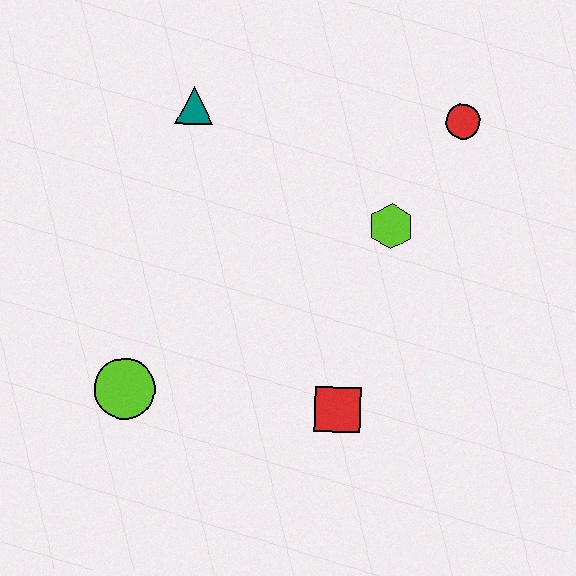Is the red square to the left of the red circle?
Yes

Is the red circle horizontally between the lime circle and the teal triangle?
No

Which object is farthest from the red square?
The teal triangle is farthest from the red square.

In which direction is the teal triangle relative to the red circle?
The teal triangle is to the left of the red circle.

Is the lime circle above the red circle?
No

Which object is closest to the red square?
The lime hexagon is closest to the red square.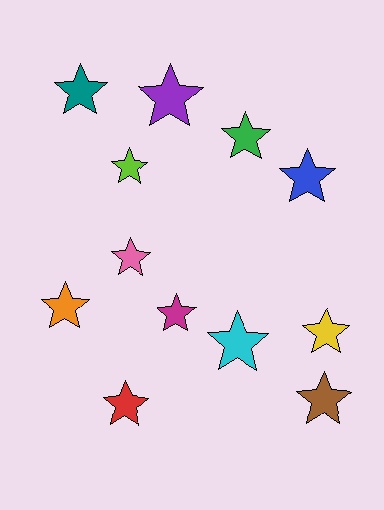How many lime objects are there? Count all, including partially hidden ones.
There is 1 lime object.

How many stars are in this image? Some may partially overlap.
There are 12 stars.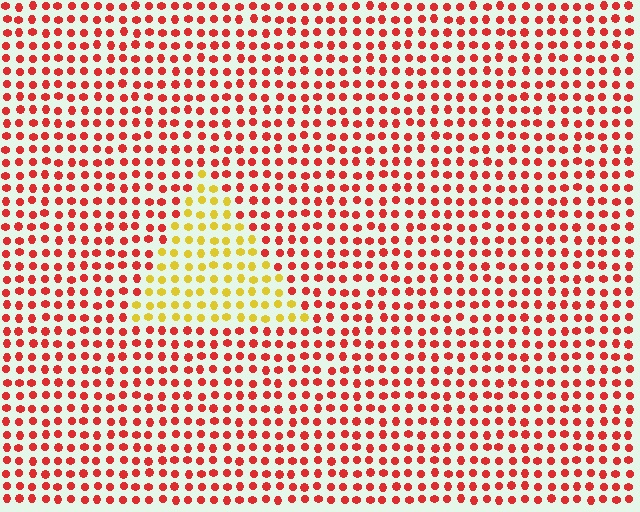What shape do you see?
I see a triangle.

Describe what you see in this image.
The image is filled with small red elements in a uniform arrangement. A triangle-shaped region is visible where the elements are tinted to a slightly different hue, forming a subtle color boundary.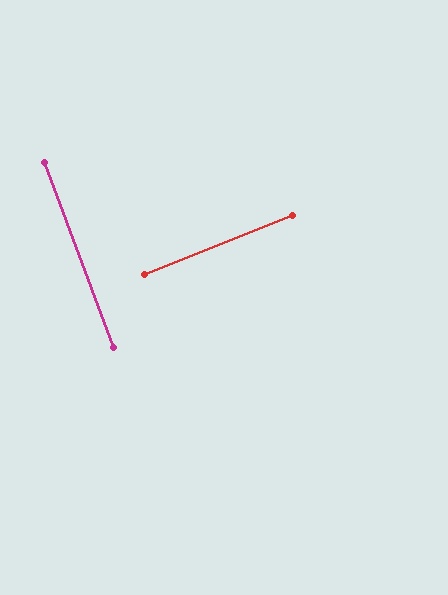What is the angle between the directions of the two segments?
Approximately 89 degrees.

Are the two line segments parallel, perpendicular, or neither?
Perpendicular — they meet at approximately 89°.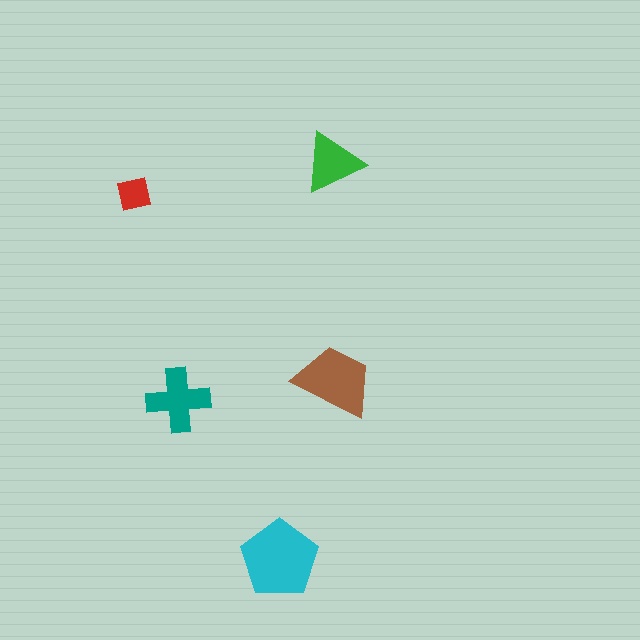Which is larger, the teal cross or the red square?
The teal cross.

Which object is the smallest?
The red square.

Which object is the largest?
The cyan pentagon.